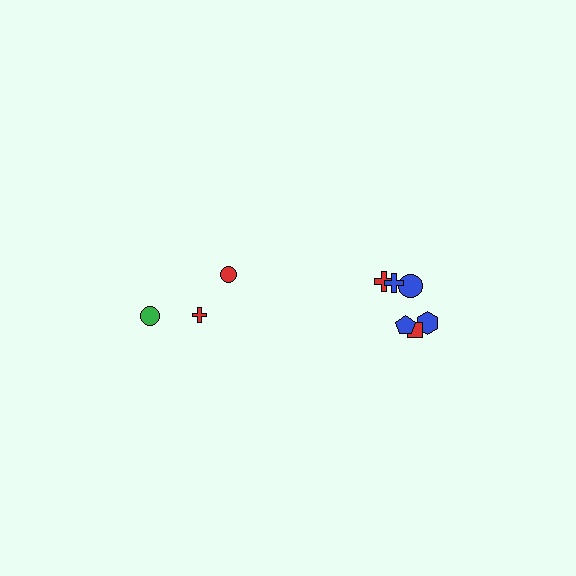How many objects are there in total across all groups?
There are 9 objects.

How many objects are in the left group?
There are 3 objects.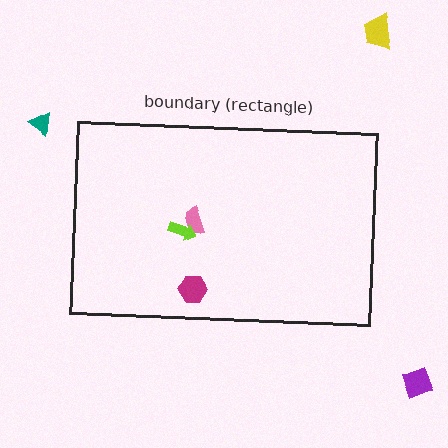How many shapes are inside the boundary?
3 inside, 3 outside.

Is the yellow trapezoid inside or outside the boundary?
Outside.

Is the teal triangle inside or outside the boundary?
Outside.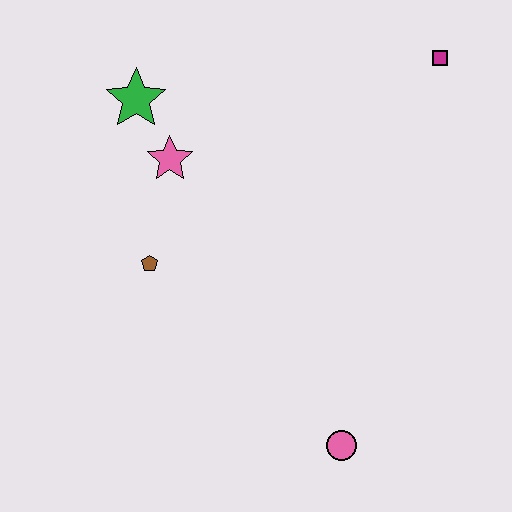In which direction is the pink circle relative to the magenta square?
The pink circle is below the magenta square.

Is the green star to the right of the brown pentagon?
No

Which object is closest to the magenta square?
The pink star is closest to the magenta square.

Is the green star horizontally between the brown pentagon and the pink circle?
No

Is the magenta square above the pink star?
Yes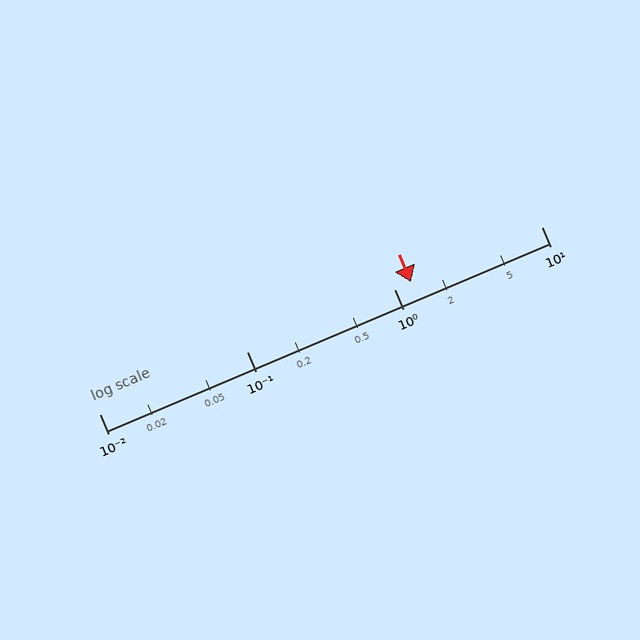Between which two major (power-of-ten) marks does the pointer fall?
The pointer is between 1 and 10.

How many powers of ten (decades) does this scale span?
The scale spans 3 decades, from 0.01 to 10.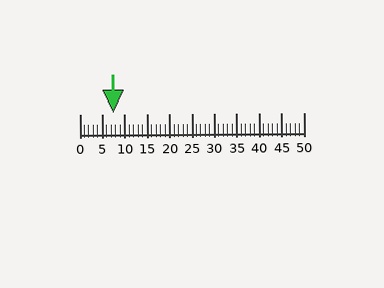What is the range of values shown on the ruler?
The ruler shows values from 0 to 50.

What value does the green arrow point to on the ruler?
The green arrow points to approximately 7.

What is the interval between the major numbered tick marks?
The major tick marks are spaced 5 units apart.